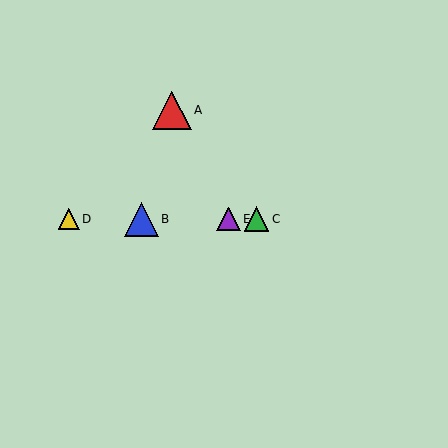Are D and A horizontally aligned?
No, D is at y≈219 and A is at y≈110.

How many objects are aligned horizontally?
4 objects (B, C, D, E) are aligned horizontally.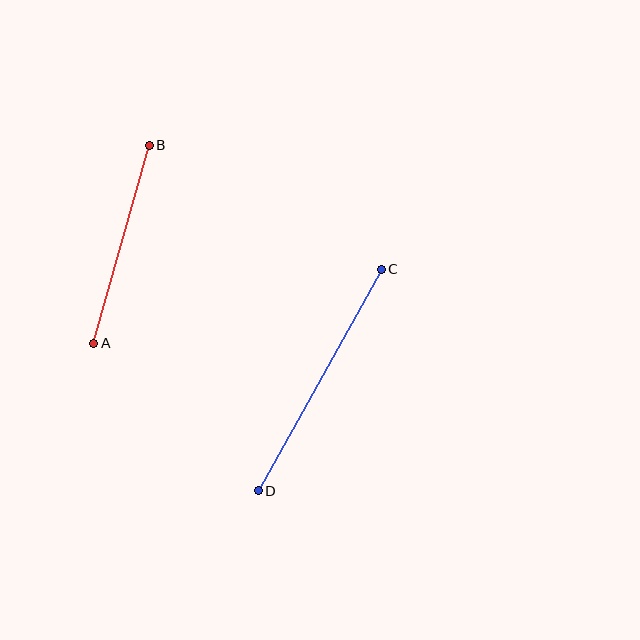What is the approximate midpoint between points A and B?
The midpoint is at approximately (122, 244) pixels.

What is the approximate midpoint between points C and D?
The midpoint is at approximately (320, 380) pixels.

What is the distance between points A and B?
The distance is approximately 206 pixels.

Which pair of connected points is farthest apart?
Points C and D are farthest apart.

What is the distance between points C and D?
The distance is approximately 253 pixels.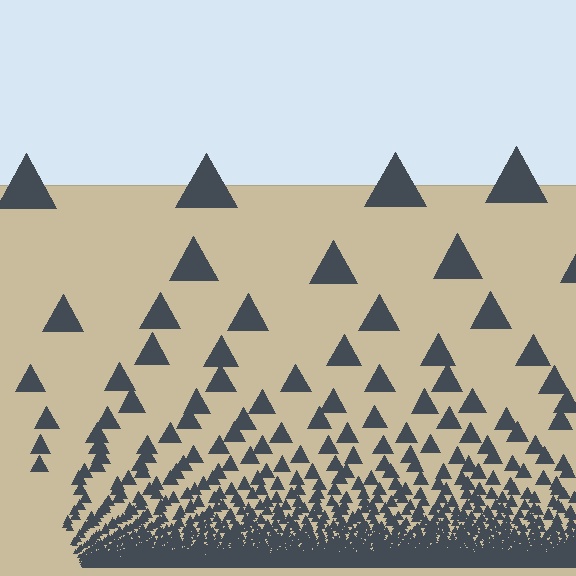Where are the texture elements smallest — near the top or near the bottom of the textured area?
Near the bottom.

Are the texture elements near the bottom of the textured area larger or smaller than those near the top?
Smaller. The gradient is inverted — elements near the bottom are smaller and denser.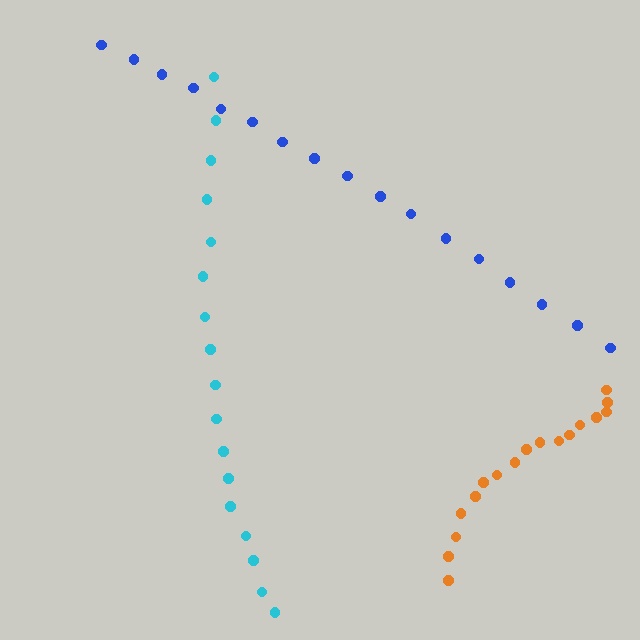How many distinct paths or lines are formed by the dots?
There are 3 distinct paths.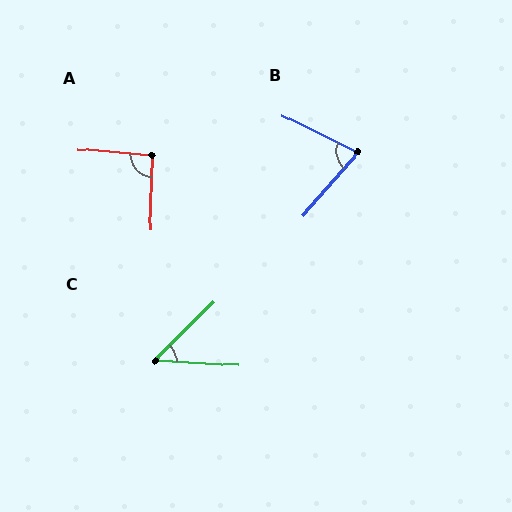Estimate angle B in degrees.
Approximately 75 degrees.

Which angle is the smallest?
C, at approximately 49 degrees.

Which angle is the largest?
A, at approximately 92 degrees.